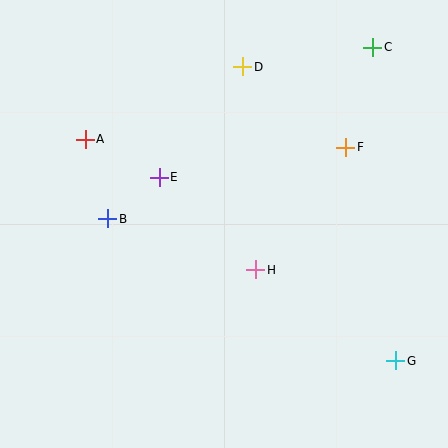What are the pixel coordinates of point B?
Point B is at (108, 219).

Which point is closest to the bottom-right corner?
Point G is closest to the bottom-right corner.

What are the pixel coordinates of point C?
Point C is at (373, 47).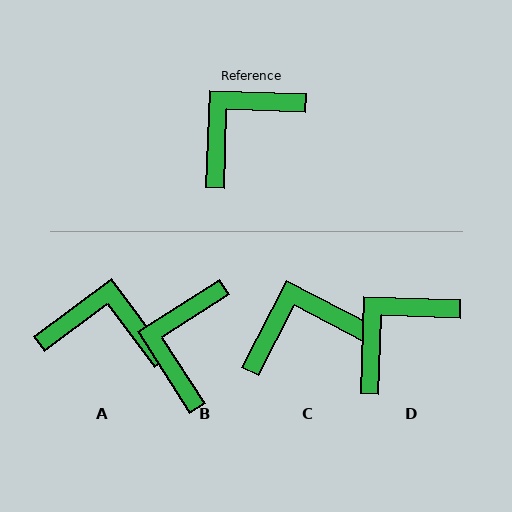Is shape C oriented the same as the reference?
No, it is off by about 25 degrees.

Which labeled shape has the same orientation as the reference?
D.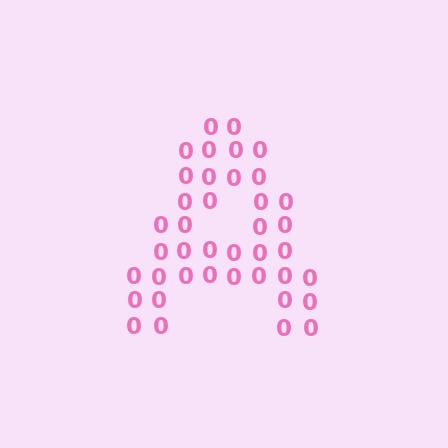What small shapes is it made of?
It is made of small digit 0's.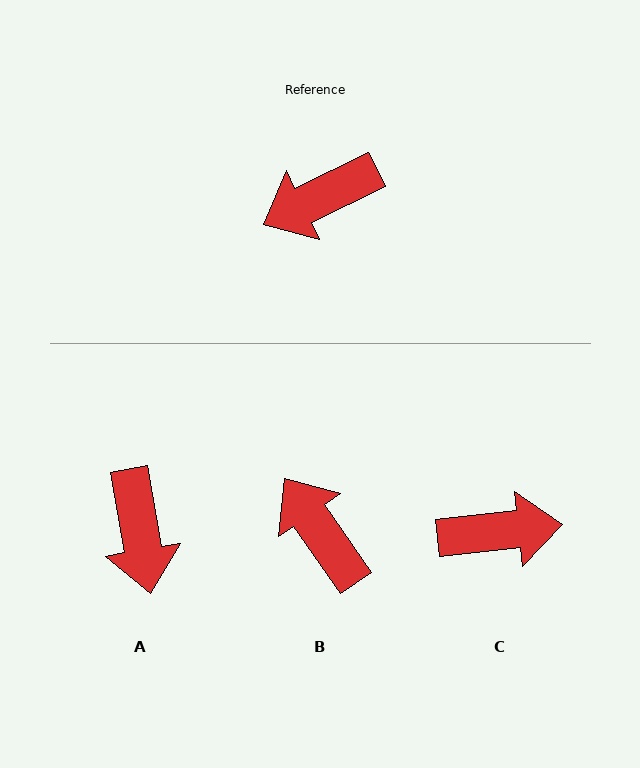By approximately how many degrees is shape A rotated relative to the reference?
Approximately 74 degrees counter-clockwise.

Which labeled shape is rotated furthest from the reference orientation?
C, about 161 degrees away.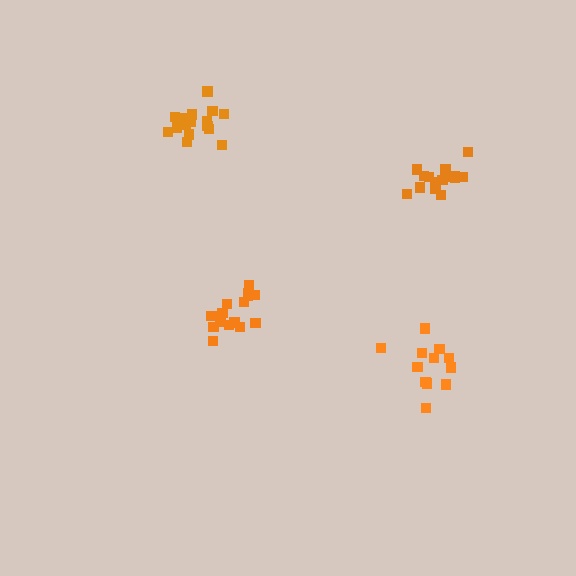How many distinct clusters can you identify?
There are 4 distinct clusters.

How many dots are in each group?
Group 1: 15 dots, Group 2: 12 dots, Group 3: 17 dots, Group 4: 15 dots (59 total).